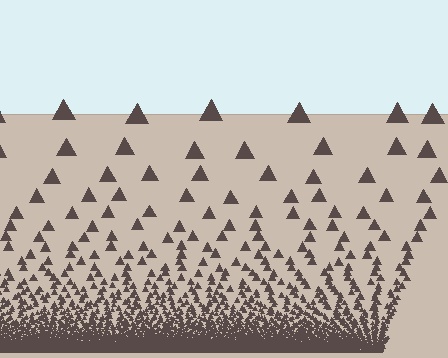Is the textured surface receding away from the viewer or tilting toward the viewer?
The surface appears to tilt toward the viewer. Texture elements get larger and sparser toward the top.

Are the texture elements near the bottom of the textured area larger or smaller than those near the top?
Smaller. The gradient is inverted — elements near the bottom are smaller and denser.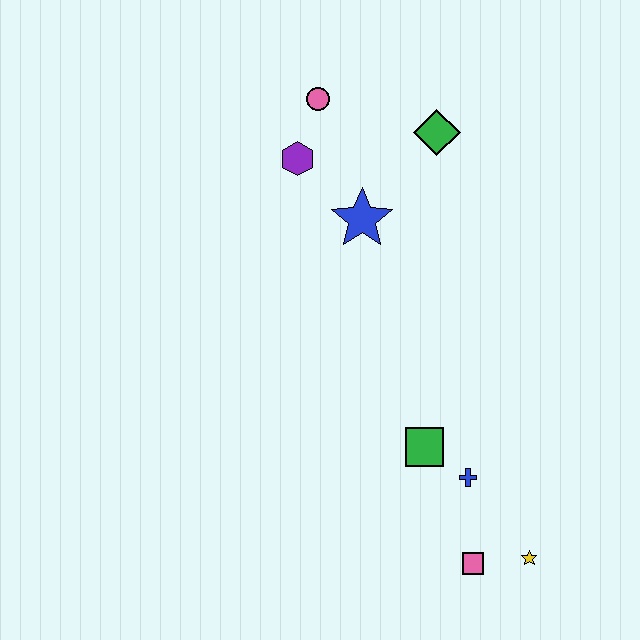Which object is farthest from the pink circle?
The yellow star is farthest from the pink circle.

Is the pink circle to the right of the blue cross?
No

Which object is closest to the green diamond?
The blue star is closest to the green diamond.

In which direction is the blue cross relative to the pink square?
The blue cross is above the pink square.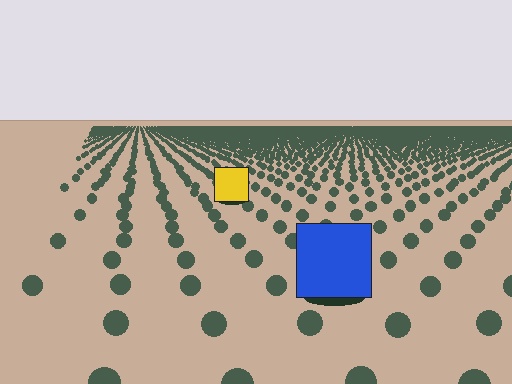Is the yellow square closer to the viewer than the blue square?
No. The blue square is closer — you can tell from the texture gradient: the ground texture is coarser near it.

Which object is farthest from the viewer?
The yellow square is farthest from the viewer. It appears smaller and the ground texture around it is denser.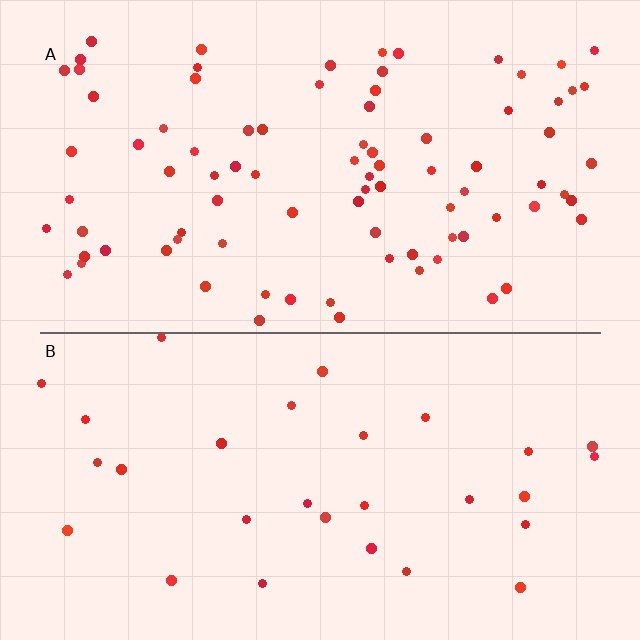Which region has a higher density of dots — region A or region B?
A (the top).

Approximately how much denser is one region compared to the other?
Approximately 2.9× — region A over region B.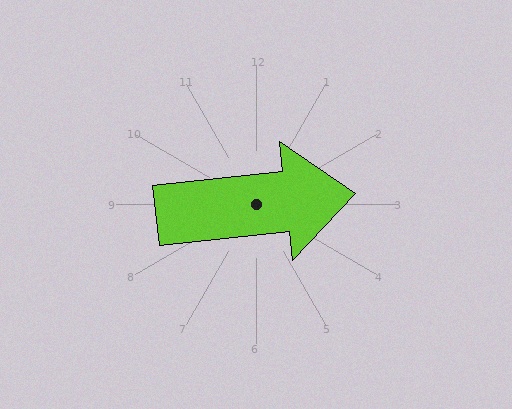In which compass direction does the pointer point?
East.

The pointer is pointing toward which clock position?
Roughly 3 o'clock.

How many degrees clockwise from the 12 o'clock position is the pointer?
Approximately 84 degrees.